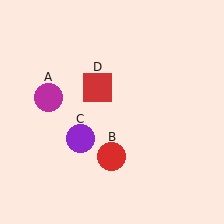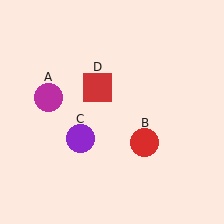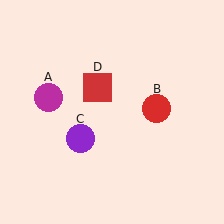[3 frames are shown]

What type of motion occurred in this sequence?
The red circle (object B) rotated counterclockwise around the center of the scene.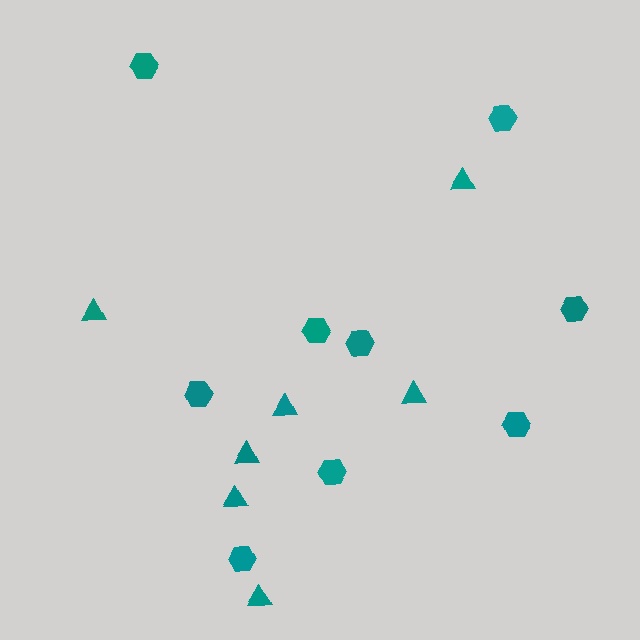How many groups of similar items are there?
There are 2 groups: one group of hexagons (9) and one group of triangles (7).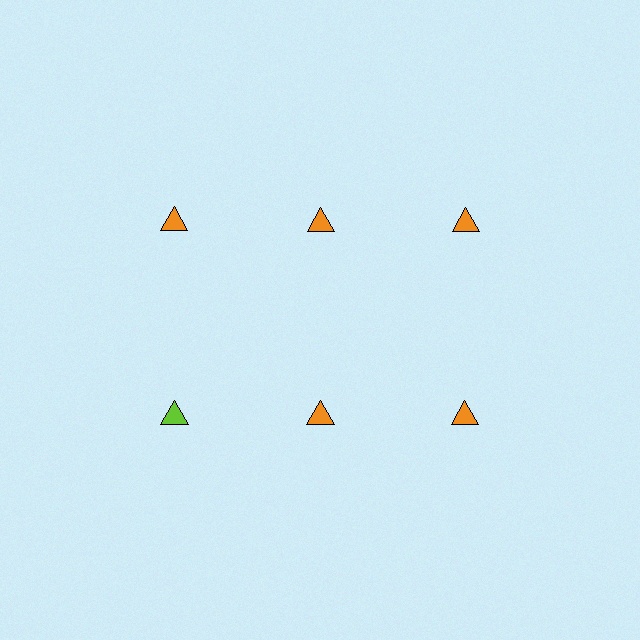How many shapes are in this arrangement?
There are 6 shapes arranged in a grid pattern.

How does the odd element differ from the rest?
It has a different color: lime instead of orange.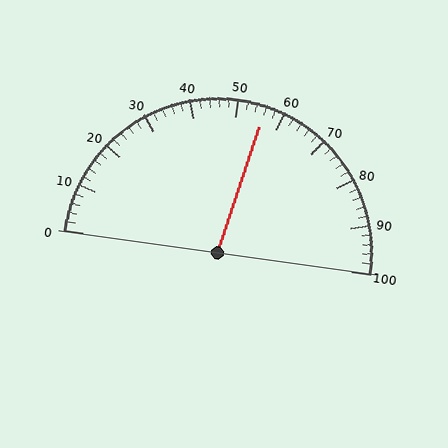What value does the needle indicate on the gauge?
The needle indicates approximately 56.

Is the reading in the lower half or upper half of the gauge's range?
The reading is in the upper half of the range (0 to 100).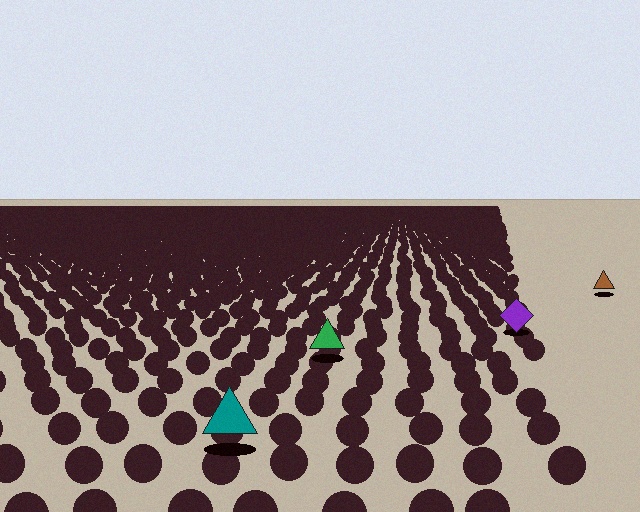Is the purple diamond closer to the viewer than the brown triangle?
Yes. The purple diamond is closer — you can tell from the texture gradient: the ground texture is coarser near it.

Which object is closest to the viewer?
The teal triangle is closest. The texture marks near it are larger and more spread out.